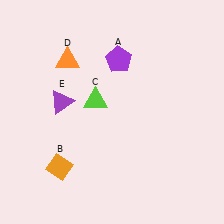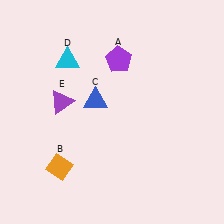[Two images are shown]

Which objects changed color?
C changed from lime to blue. D changed from orange to cyan.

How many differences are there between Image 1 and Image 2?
There are 2 differences between the two images.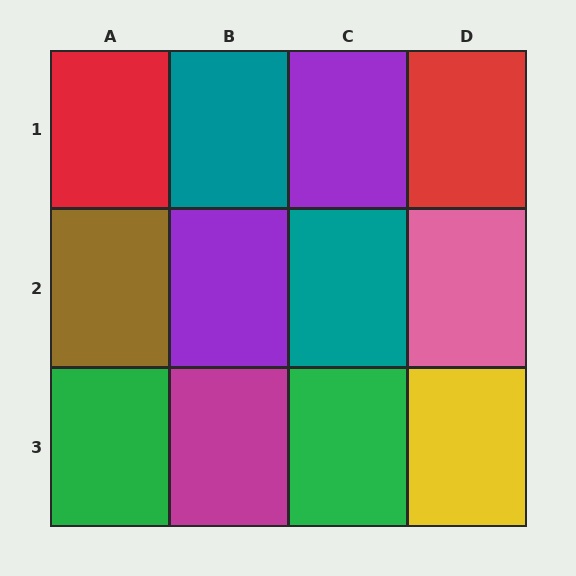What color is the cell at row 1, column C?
Purple.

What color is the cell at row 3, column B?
Magenta.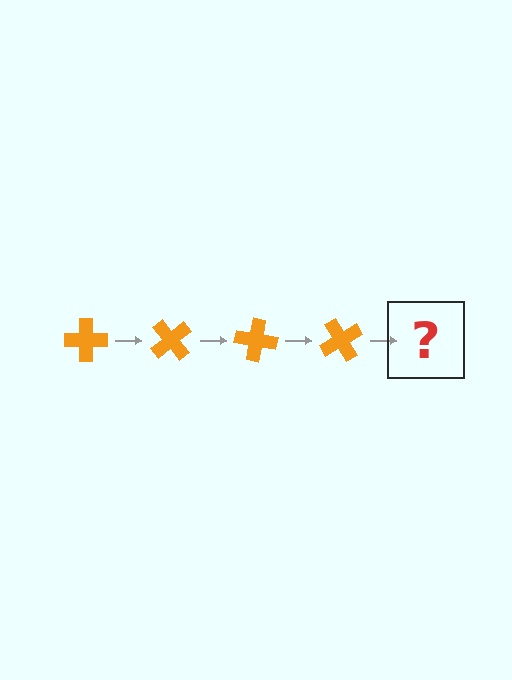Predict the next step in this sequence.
The next step is an orange cross rotated 200 degrees.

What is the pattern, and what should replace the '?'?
The pattern is that the cross rotates 50 degrees each step. The '?' should be an orange cross rotated 200 degrees.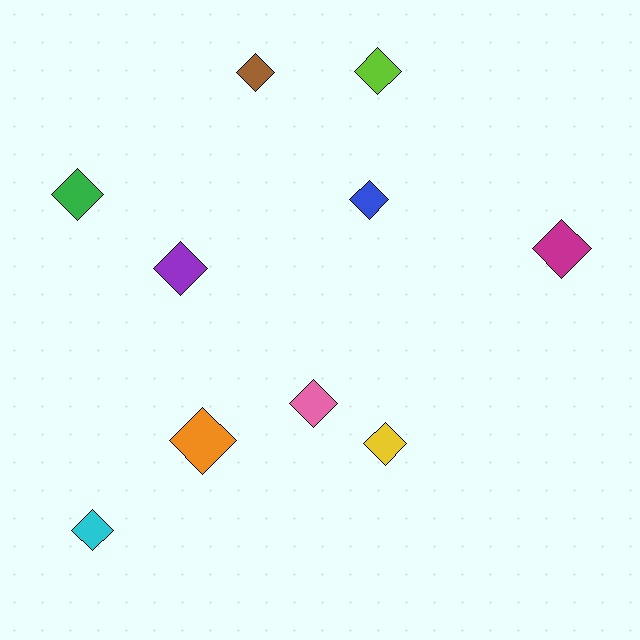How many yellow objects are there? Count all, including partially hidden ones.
There is 1 yellow object.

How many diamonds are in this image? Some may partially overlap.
There are 10 diamonds.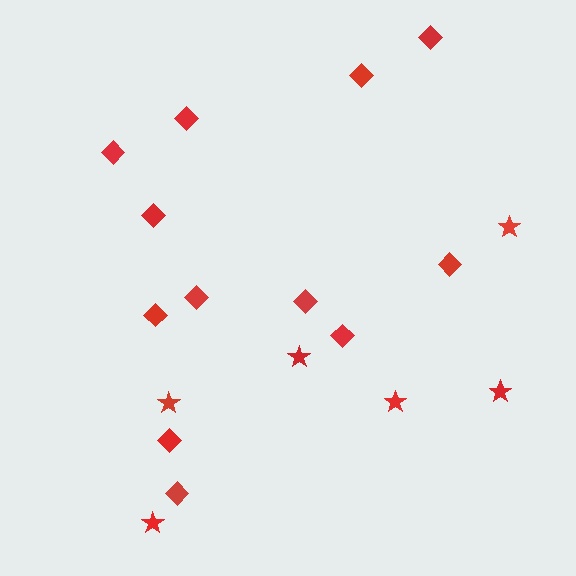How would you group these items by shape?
There are 2 groups: one group of stars (6) and one group of diamonds (12).